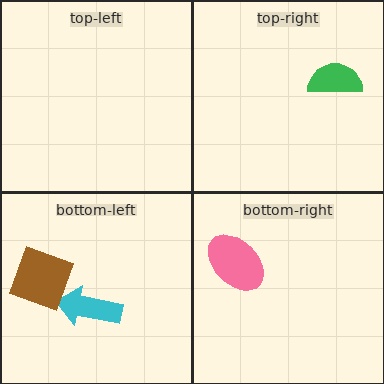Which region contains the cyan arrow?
The bottom-left region.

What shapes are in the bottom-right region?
The pink ellipse.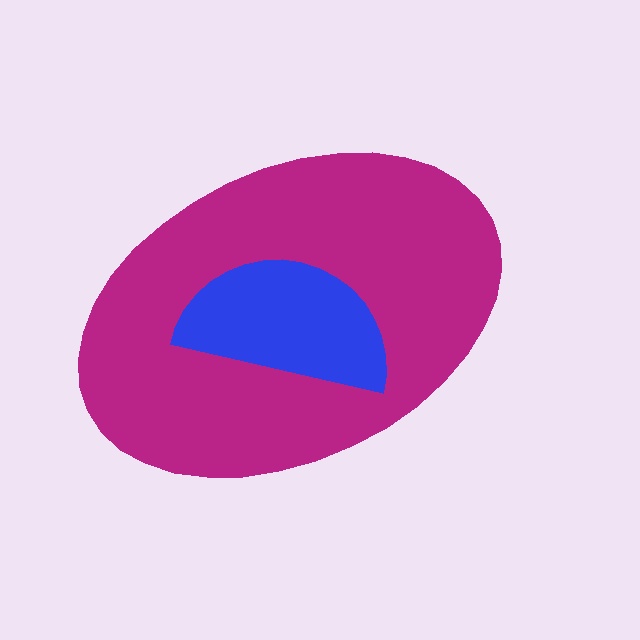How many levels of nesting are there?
2.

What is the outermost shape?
The magenta ellipse.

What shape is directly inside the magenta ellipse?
The blue semicircle.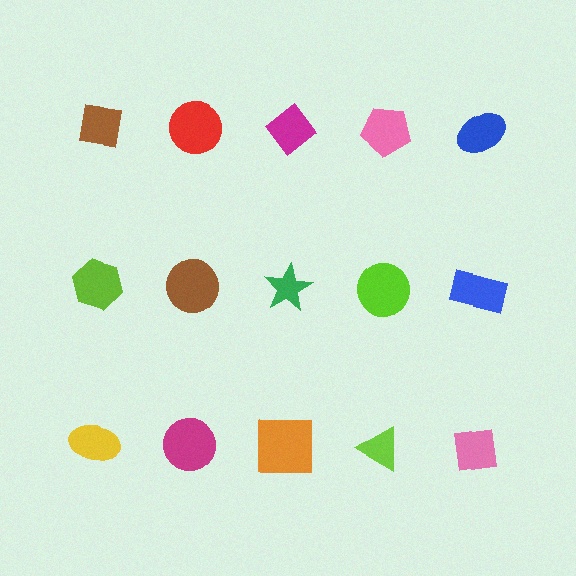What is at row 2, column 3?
A green star.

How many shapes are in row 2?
5 shapes.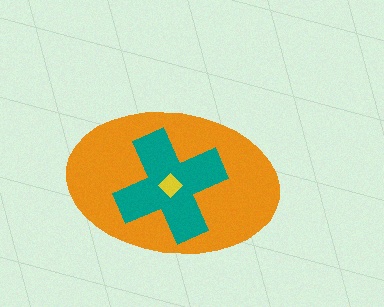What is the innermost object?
The yellow diamond.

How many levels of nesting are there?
3.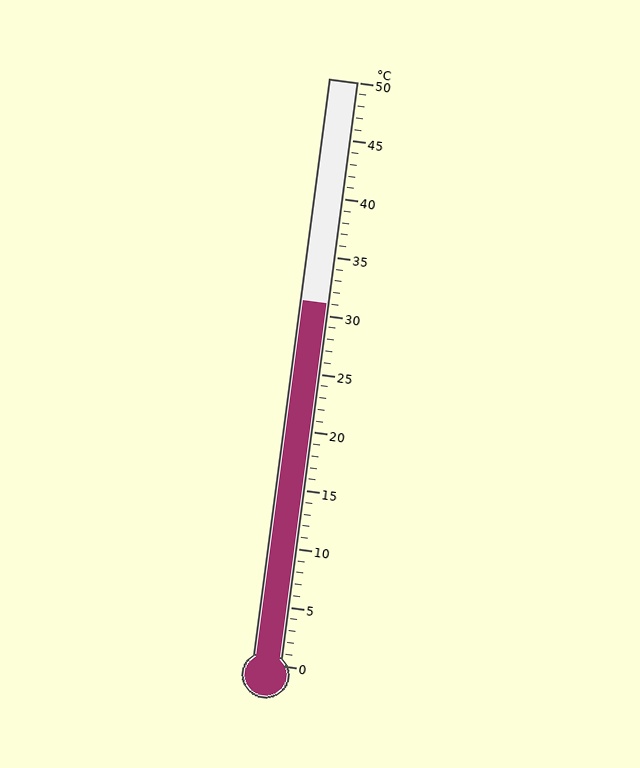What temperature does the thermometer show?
The thermometer shows approximately 31°C.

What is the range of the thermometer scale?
The thermometer scale ranges from 0°C to 50°C.